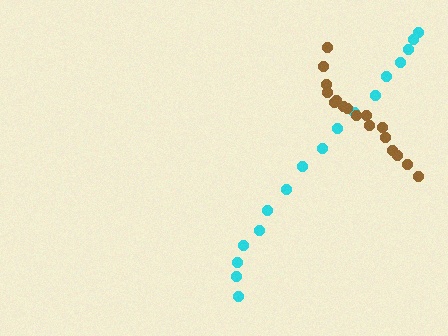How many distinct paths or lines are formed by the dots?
There are 2 distinct paths.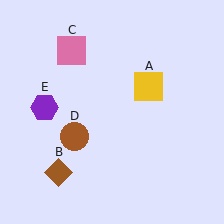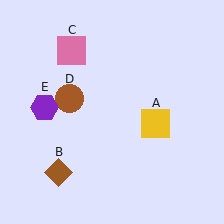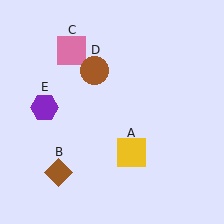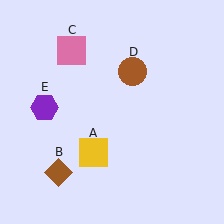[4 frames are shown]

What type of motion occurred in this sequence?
The yellow square (object A), brown circle (object D) rotated clockwise around the center of the scene.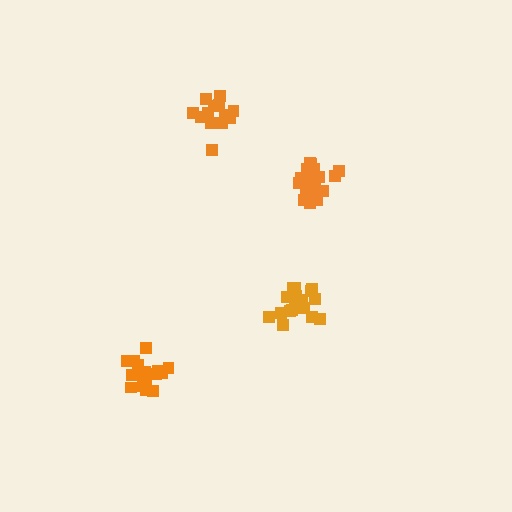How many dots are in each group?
Group 1: 14 dots, Group 2: 17 dots, Group 3: 18 dots, Group 4: 18 dots (67 total).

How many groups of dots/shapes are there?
There are 4 groups.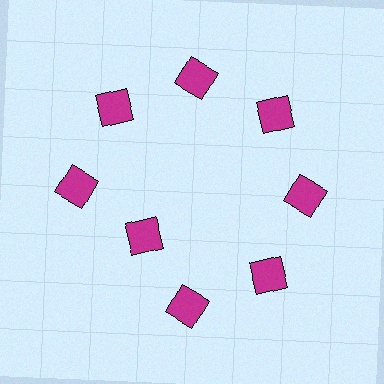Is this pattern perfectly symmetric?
No. The 8 magenta diamonds are arranged in a ring, but one element near the 8 o'clock position is pulled inward toward the center, breaking the 8-fold rotational symmetry.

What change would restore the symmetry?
The symmetry would be restored by moving it outward, back onto the ring so that all 8 diamonds sit at equal angles and equal distance from the center.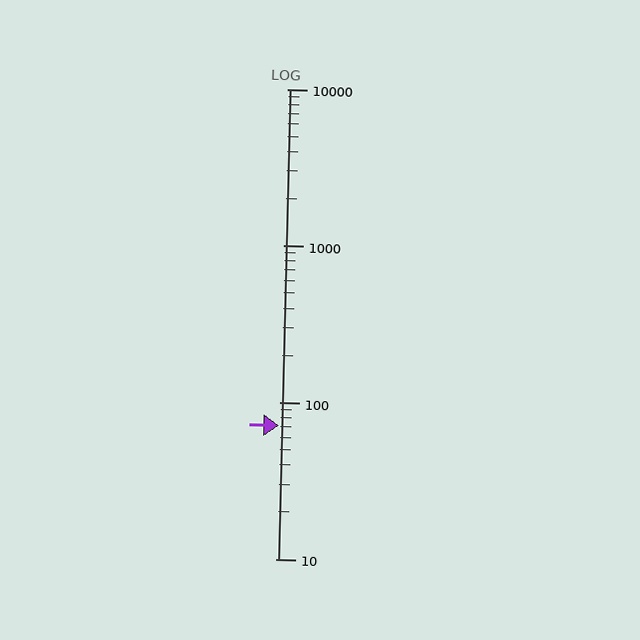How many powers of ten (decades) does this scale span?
The scale spans 3 decades, from 10 to 10000.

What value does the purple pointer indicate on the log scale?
The pointer indicates approximately 71.